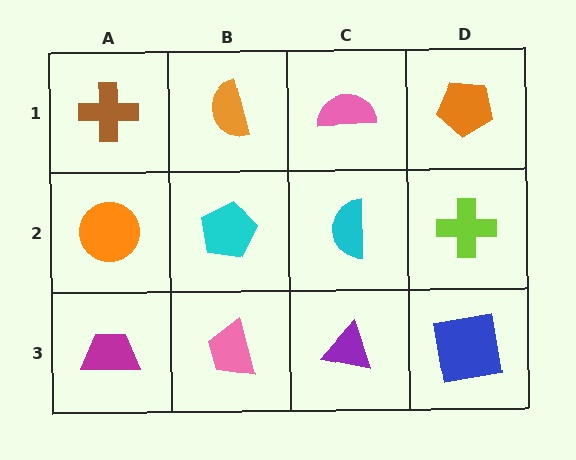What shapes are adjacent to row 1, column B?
A cyan pentagon (row 2, column B), a brown cross (row 1, column A), a pink semicircle (row 1, column C).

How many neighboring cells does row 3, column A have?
2.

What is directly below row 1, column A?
An orange circle.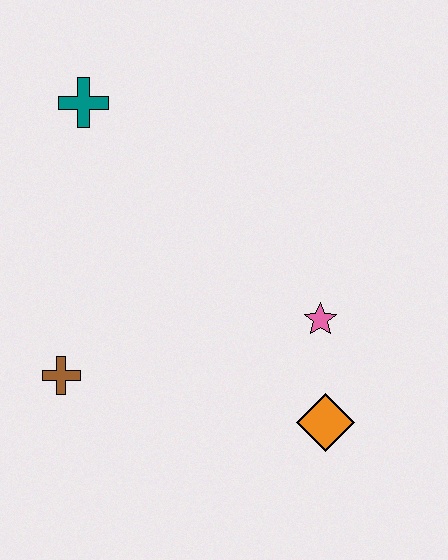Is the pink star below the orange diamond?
No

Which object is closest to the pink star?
The orange diamond is closest to the pink star.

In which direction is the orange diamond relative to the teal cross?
The orange diamond is below the teal cross.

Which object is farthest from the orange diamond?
The teal cross is farthest from the orange diamond.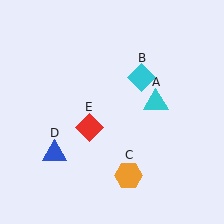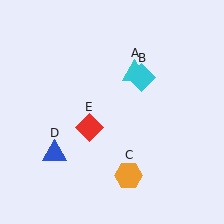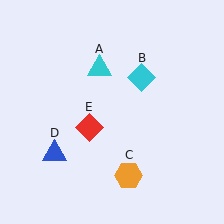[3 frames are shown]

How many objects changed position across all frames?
1 object changed position: cyan triangle (object A).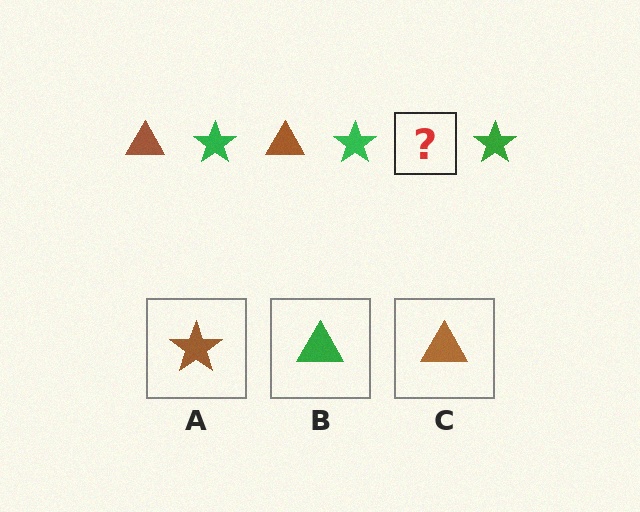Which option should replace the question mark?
Option C.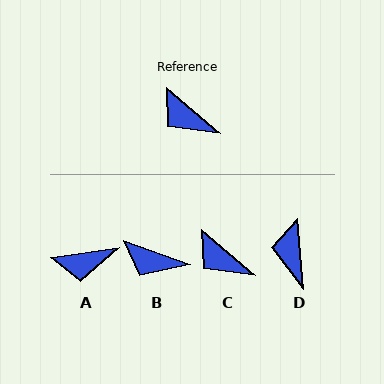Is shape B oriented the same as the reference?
No, it is off by about 21 degrees.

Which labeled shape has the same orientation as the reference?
C.